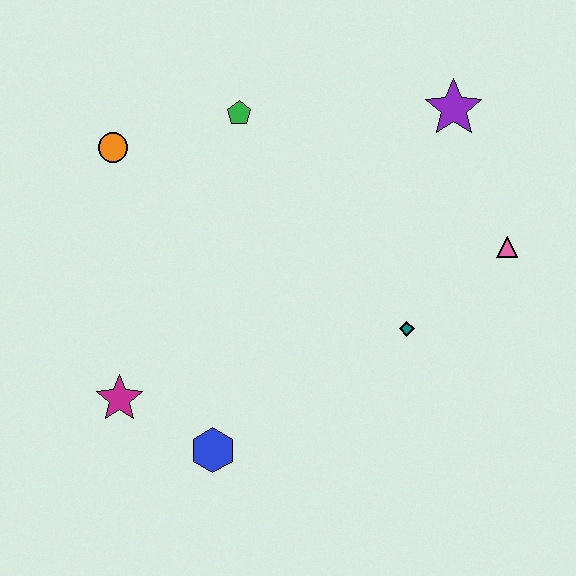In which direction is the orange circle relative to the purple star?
The orange circle is to the left of the purple star.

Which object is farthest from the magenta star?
The purple star is farthest from the magenta star.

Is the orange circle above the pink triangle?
Yes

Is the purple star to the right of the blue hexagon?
Yes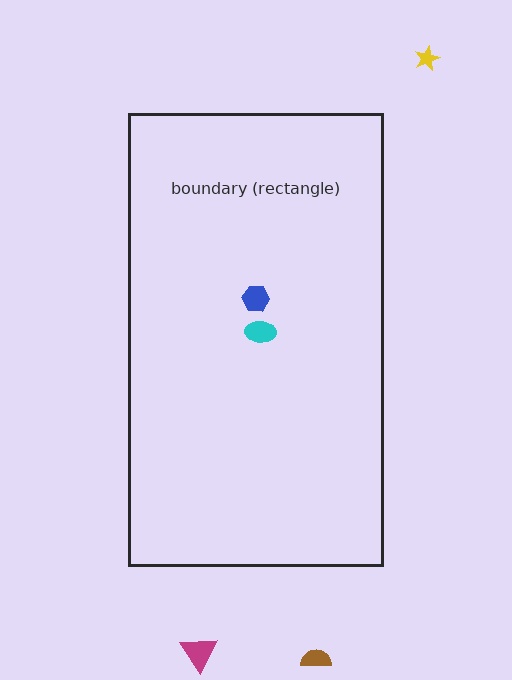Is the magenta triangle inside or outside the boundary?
Outside.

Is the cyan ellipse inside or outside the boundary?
Inside.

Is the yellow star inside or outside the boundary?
Outside.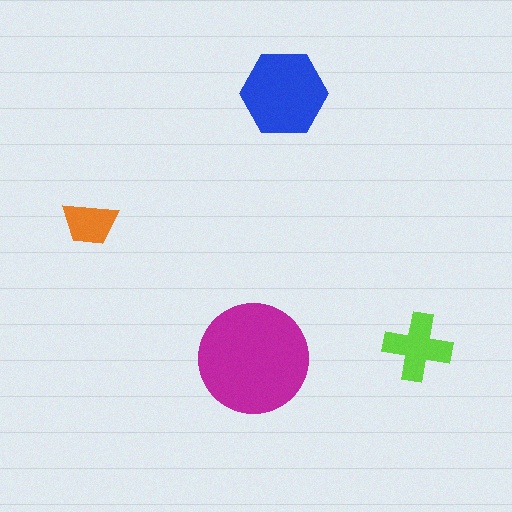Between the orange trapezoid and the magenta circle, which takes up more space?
The magenta circle.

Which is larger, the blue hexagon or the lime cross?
The blue hexagon.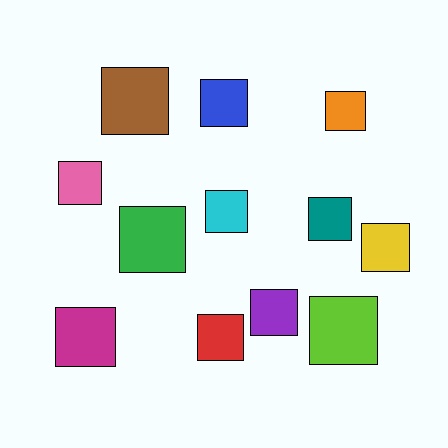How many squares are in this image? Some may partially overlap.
There are 12 squares.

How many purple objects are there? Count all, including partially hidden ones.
There is 1 purple object.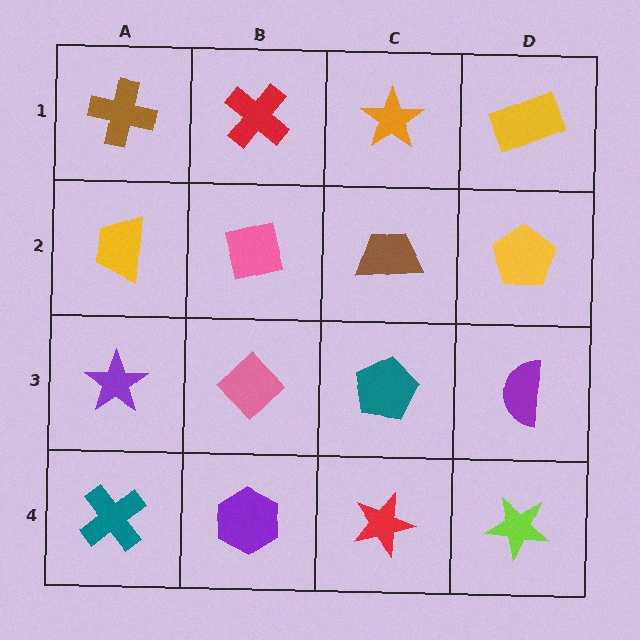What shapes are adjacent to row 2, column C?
An orange star (row 1, column C), a teal pentagon (row 3, column C), a pink square (row 2, column B), a yellow pentagon (row 2, column D).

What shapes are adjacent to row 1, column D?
A yellow pentagon (row 2, column D), an orange star (row 1, column C).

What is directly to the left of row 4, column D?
A red star.